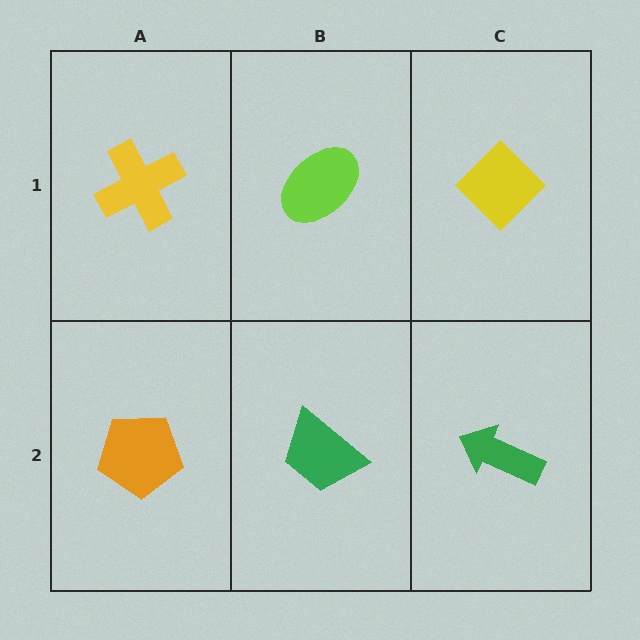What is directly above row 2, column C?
A yellow diamond.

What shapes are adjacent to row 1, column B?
A green trapezoid (row 2, column B), a yellow cross (row 1, column A), a yellow diamond (row 1, column C).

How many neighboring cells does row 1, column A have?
2.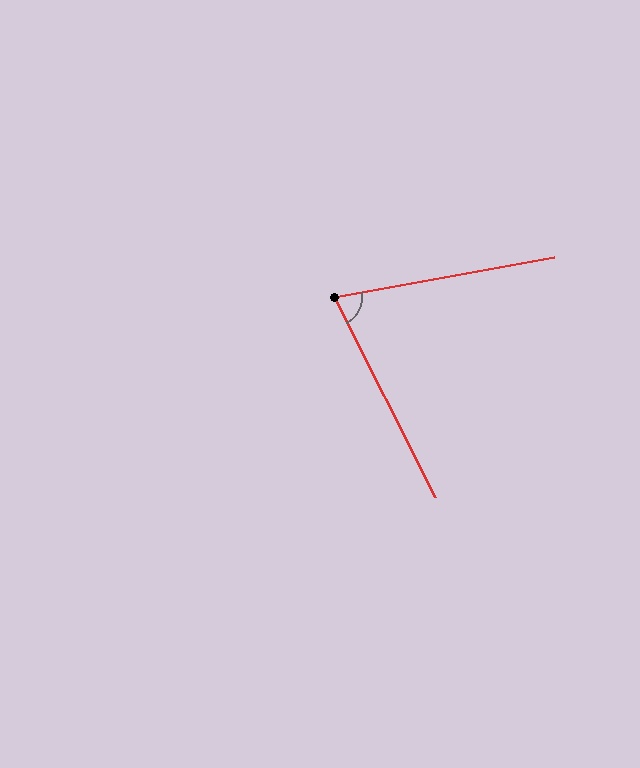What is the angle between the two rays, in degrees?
Approximately 73 degrees.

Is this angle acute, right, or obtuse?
It is acute.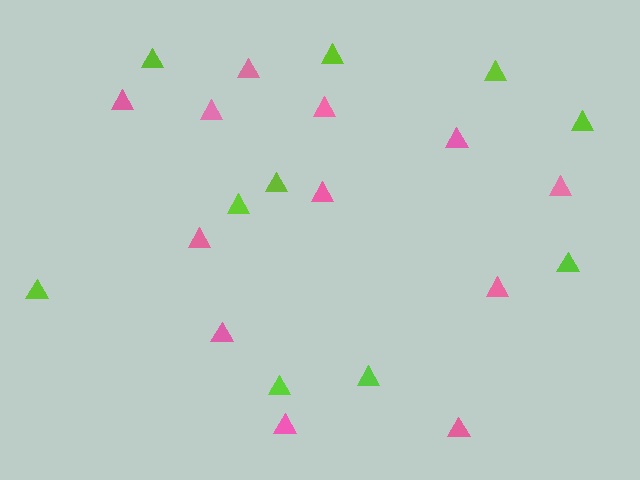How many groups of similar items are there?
There are 2 groups: one group of pink triangles (12) and one group of lime triangles (10).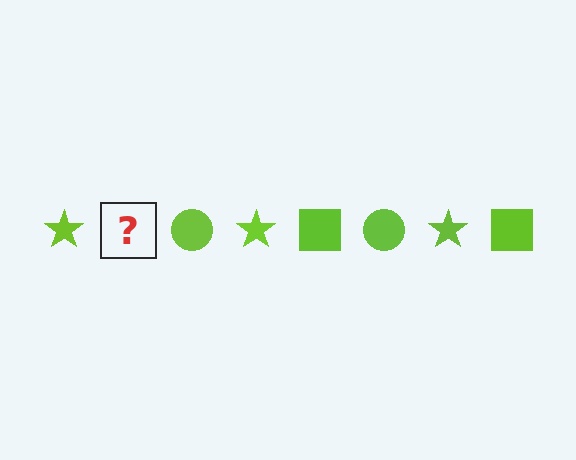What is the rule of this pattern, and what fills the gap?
The rule is that the pattern cycles through star, square, circle shapes in lime. The gap should be filled with a lime square.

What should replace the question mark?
The question mark should be replaced with a lime square.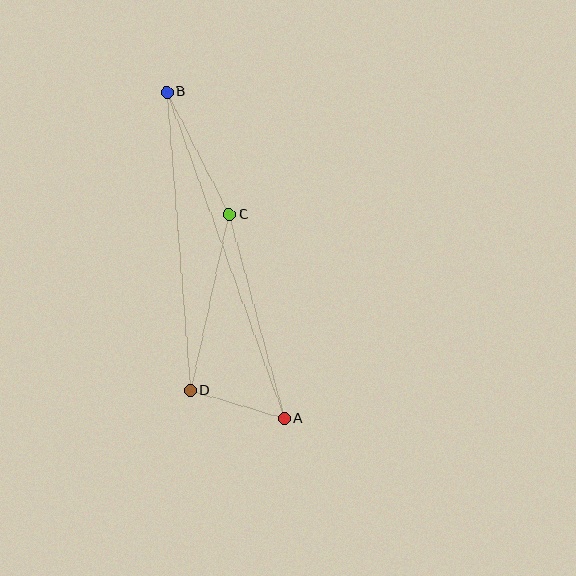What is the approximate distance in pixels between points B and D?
The distance between B and D is approximately 300 pixels.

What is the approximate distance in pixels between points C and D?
The distance between C and D is approximately 180 pixels.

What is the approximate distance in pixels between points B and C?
The distance between B and C is approximately 138 pixels.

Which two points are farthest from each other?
Points A and B are farthest from each other.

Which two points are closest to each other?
Points A and D are closest to each other.